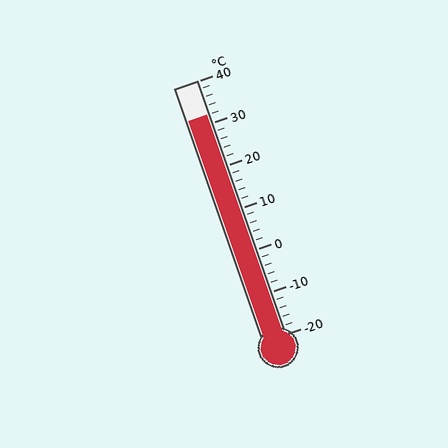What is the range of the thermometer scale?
The thermometer scale ranges from -20°C to 40°C.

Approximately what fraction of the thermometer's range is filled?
The thermometer is filled to approximately 85% of its range.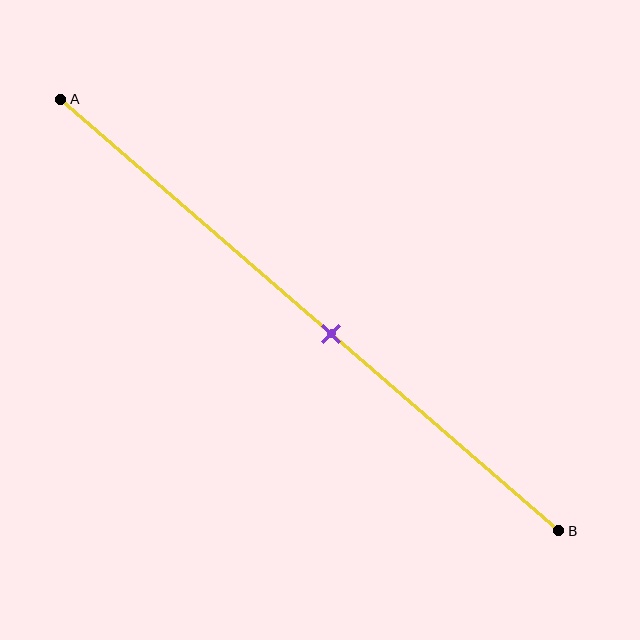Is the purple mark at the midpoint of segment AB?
No, the mark is at about 55% from A, not at the 50% midpoint.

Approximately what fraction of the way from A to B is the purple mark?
The purple mark is approximately 55% of the way from A to B.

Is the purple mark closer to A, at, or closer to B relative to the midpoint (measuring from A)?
The purple mark is closer to point B than the midpoint of segment AB.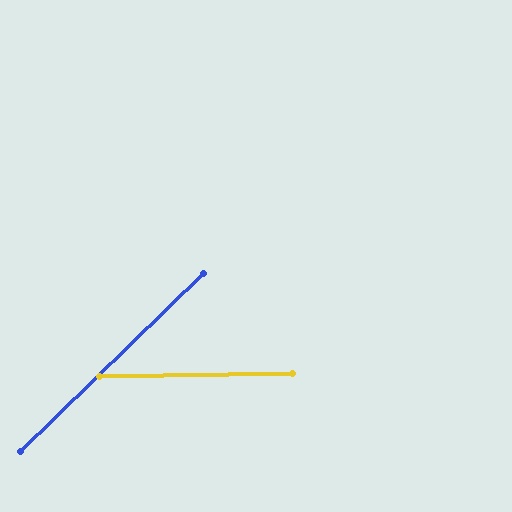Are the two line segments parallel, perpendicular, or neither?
Neither parallel nor perpendicular — they differ by about 44°.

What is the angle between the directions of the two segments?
Approximately 44 degrees.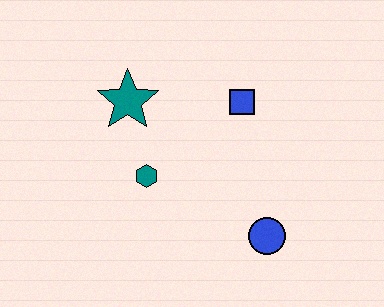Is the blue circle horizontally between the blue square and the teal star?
No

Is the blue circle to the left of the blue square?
No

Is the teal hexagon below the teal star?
Yes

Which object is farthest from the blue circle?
The teal star is farthest from the blue circle.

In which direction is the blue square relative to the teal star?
The blue square is to the right of the teal star.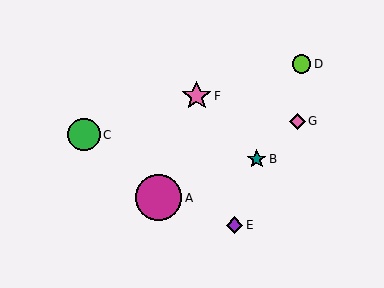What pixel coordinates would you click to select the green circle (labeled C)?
Click at (84, 135) to select the green circle C.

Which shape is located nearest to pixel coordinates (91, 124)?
The green circle (labeled C) at (84, 135) is nearest to that location.